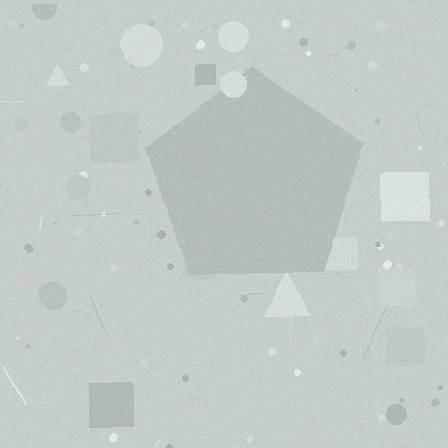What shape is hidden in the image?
A pentagon is hidden in the image.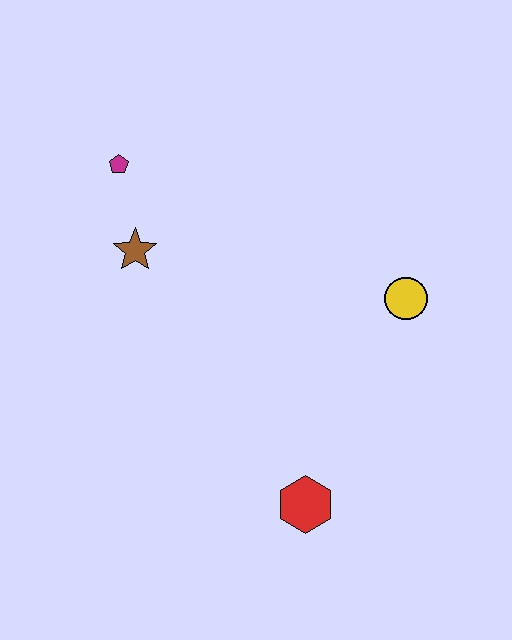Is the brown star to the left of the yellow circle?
Yes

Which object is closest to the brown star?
The magenta pentagon is closest to the brown star.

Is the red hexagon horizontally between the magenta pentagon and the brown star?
No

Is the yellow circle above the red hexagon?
Yes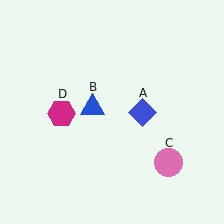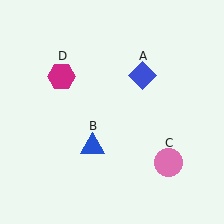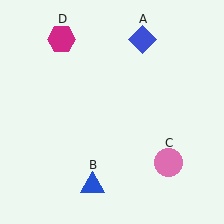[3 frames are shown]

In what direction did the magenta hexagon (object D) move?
The magenta hexagon (object D) moved up.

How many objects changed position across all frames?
3 objects changed position: blue diamond (object A), blue triangle (object B), magenta hexagon (object D).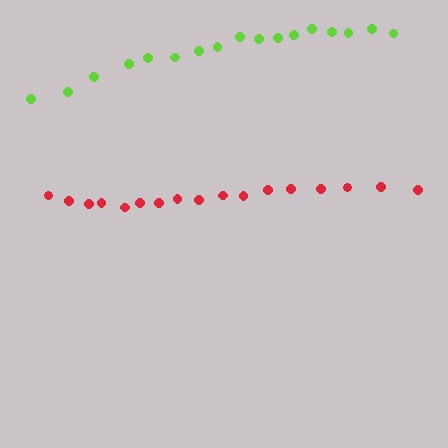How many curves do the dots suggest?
There are 2 distinct paths.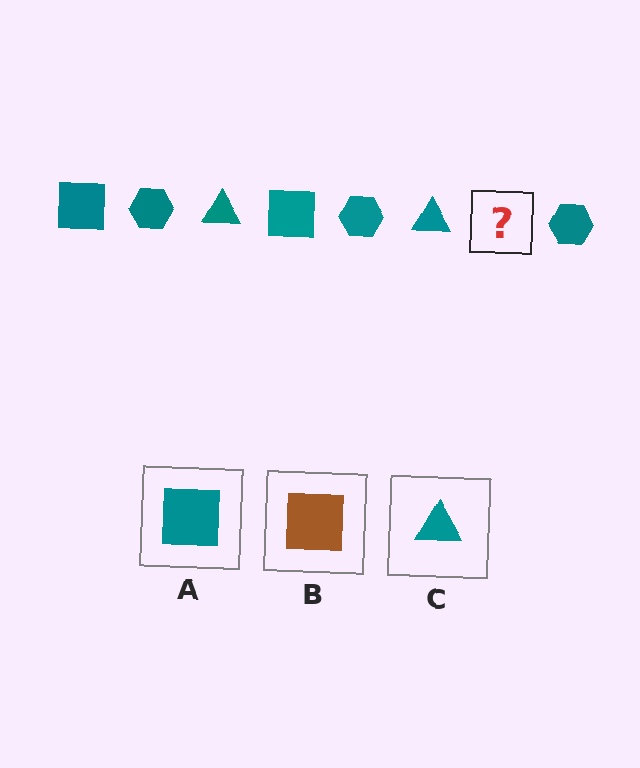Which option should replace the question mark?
Option A.